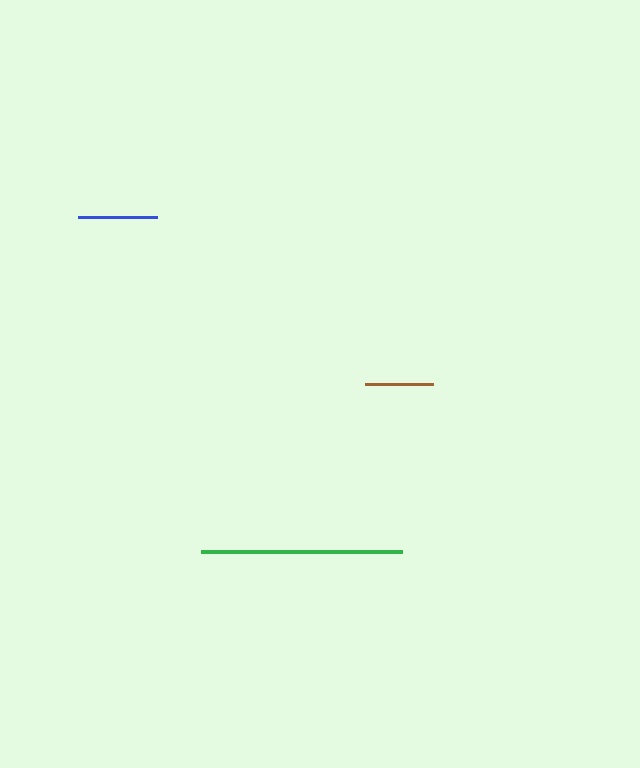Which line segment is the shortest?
The brown line is the shortest at approximately 68 pixels.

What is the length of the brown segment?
The brown segment is approximately 68 pixels long.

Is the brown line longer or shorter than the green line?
The green line is longer than the brown line.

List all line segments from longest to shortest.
From longest to shortest: green, blue, brown.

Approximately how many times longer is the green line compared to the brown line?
The green line is approximately 3.0 times the length of the brown line.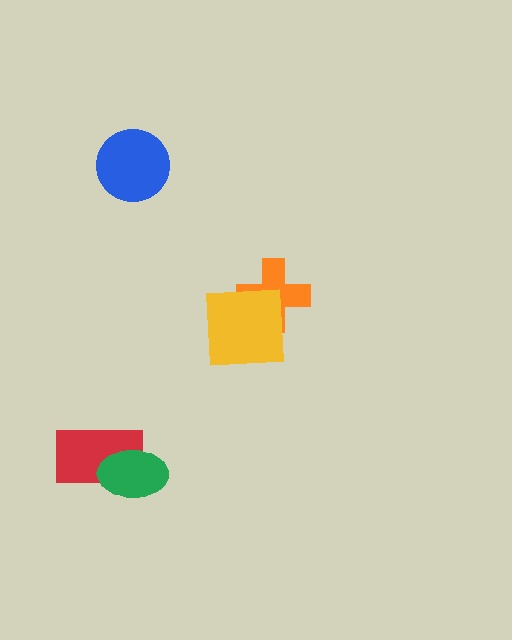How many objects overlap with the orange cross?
1 object overlaps with the orange cross.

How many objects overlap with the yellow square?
1 object overlaps with the yellow square.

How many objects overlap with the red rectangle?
1 object overlaps with the red rectangle.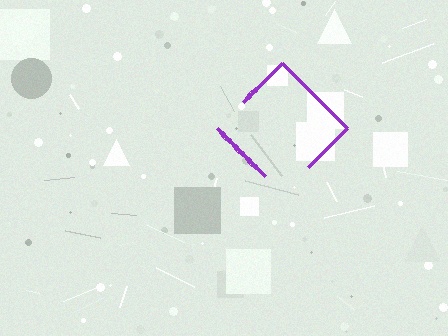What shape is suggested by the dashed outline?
The dashed outline suggests a diamond.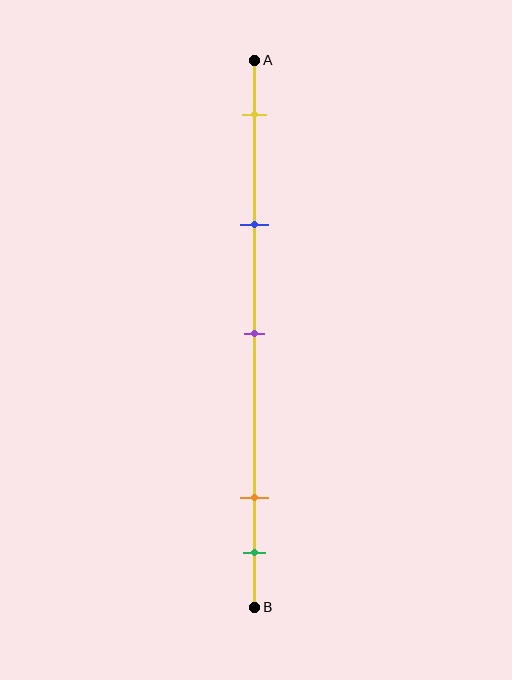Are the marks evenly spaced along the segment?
No, the marks are not evenly spaced.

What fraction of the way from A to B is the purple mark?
The purple mark is approximately 50% (0.5) of the way from A to B.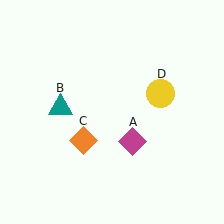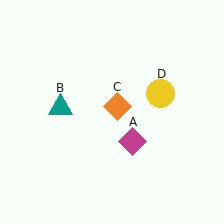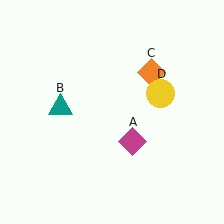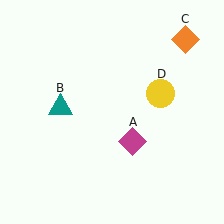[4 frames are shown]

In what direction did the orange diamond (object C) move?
The orange diamond (object C) moved up and to the right.